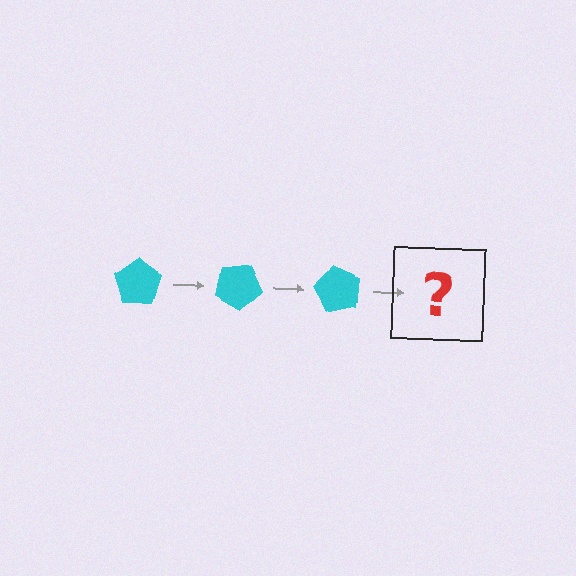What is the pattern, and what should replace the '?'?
The pattern is that the pentagon rotates 30 degrees each step. The '?' should be a cyan pentagon rotated 90 degrees.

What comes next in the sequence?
The next element should be a cyan pentagon rotated 90 degrees.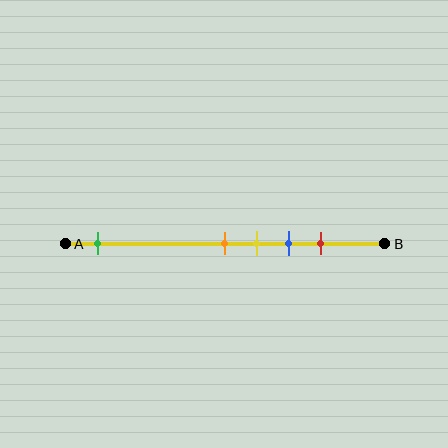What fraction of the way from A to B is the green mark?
The green mark is approximately 10% (0.1) of the way from A to B.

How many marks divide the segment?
There are 5 marks dividing the segment.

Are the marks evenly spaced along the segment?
No, the marks are not evenly spaced.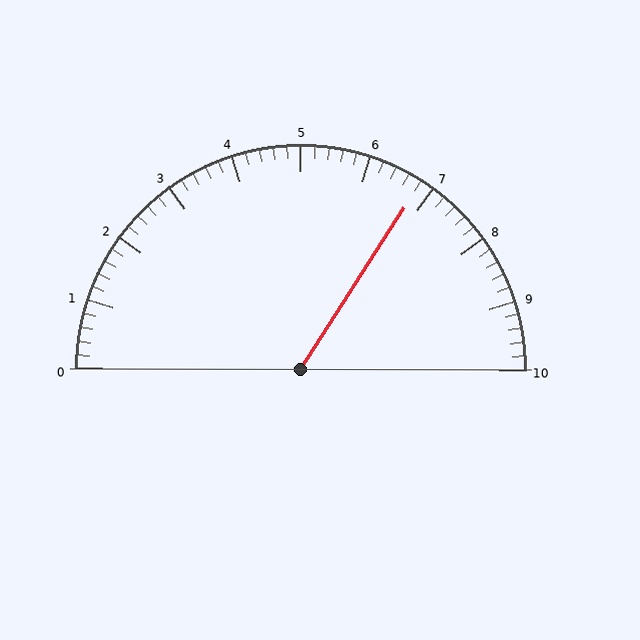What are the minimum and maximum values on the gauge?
The gauge ranges from 0 to 10.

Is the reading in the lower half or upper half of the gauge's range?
The reading is in the upper half of the range (0 to 10).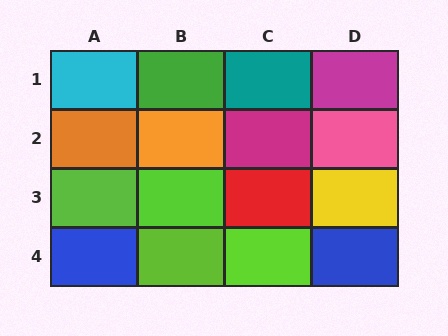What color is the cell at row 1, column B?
Green.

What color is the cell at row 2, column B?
Orange.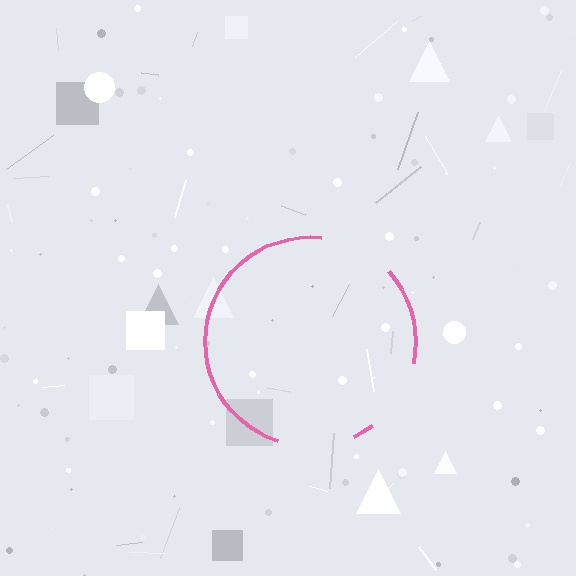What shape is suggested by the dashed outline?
The dashed outline suggests a circle.